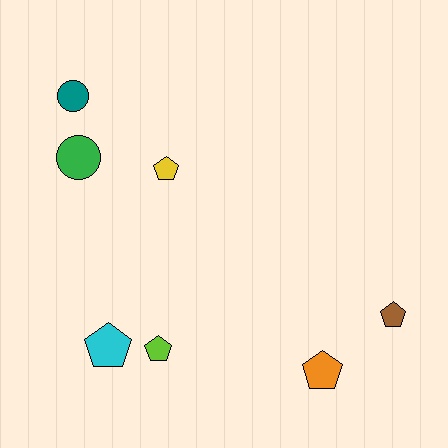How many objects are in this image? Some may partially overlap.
There are 7 objects.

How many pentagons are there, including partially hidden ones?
There are 5 pentagons.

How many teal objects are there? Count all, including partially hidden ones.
There is 1 teal object.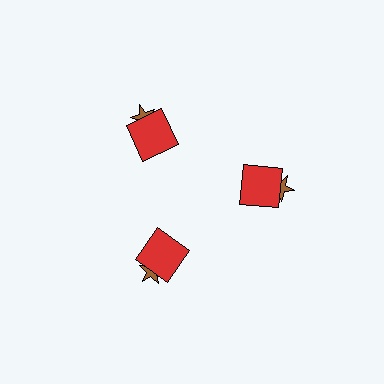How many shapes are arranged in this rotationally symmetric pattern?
There are 6 shapes, arranged in 3 groups of 2.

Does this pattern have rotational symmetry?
Yes, this pattern has 3-fold rotational symmetry. It looks the same after rotating 120 degrees around the center.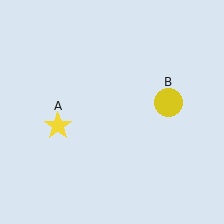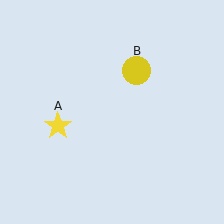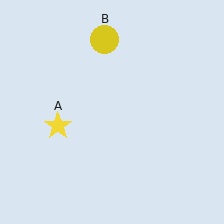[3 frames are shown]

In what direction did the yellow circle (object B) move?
The yellow circle (object B) moved up and to the left.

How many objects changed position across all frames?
1 object changed position: yellow circle (object B).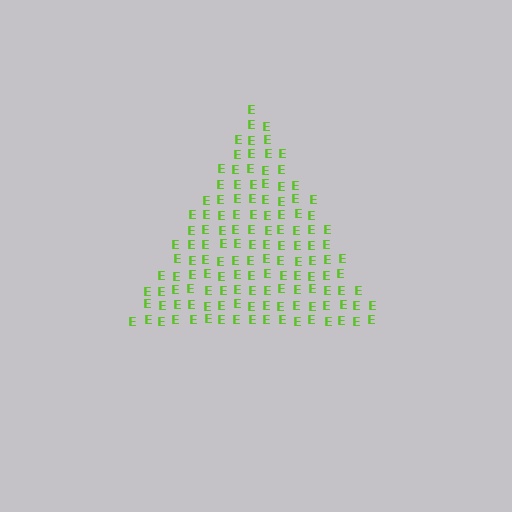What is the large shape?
The large shape is a triangle.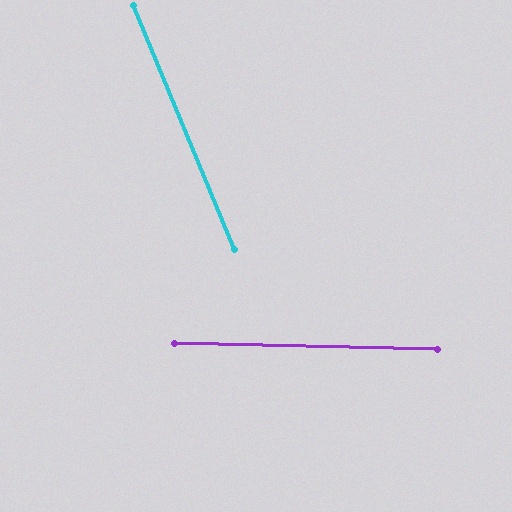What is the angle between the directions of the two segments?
Approximately 66 degrees.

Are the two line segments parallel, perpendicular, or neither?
Neither parallel nor perpendicular — they differ by about 66°.